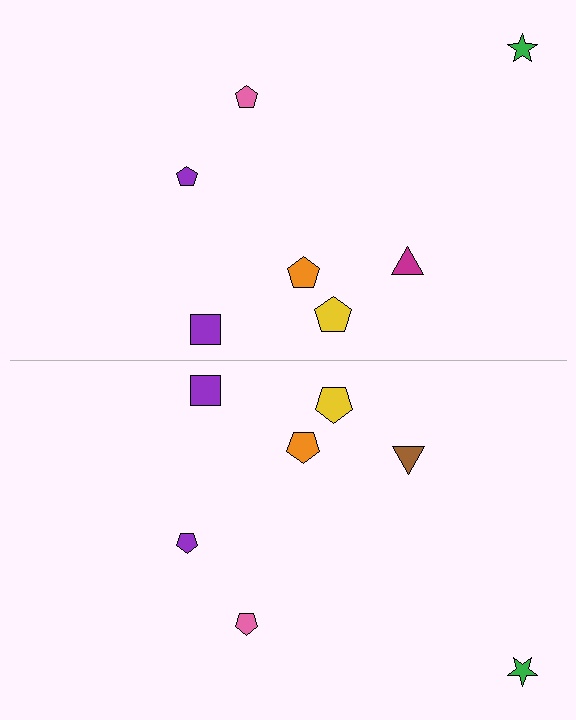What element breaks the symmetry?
The brown triangle on the bottom side breaks the symmetry — its mirror counterpart is magenta.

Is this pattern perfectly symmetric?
No, the pattern is not perfectly symmetric. The brown triangle on the bottom side breaks the symmetry — its mirror counterpart is magenta.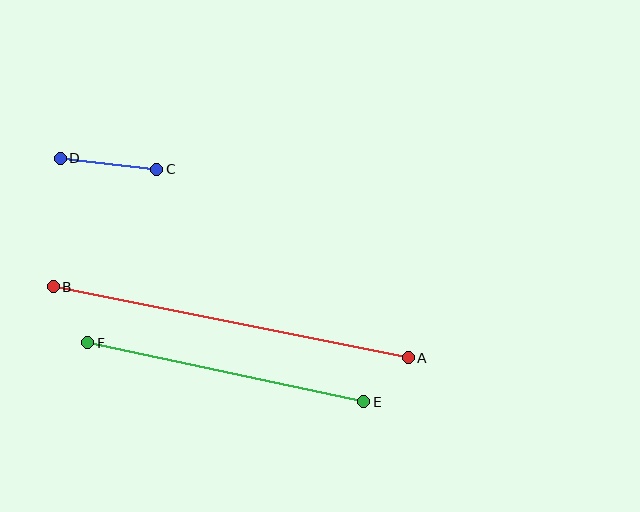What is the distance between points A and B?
The distance is approximately 362 pixels.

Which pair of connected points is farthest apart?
Points A and B are farthest apart.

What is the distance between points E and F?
The distance is approximately 282 pixels.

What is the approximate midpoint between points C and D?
The midpoint is at approximately (108, 164) pixels.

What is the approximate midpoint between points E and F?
The midpoint is at approximately (226, 372) pixels.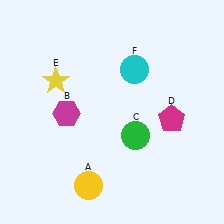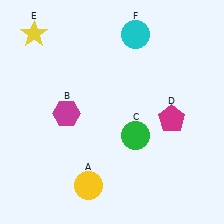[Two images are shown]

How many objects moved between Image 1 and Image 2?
2 objects moved between the two images.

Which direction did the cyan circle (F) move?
The cyan circle (F) moved up.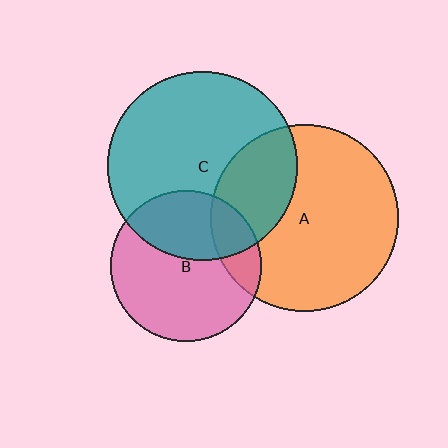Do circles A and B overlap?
Yes.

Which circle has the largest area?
Circle C (teal).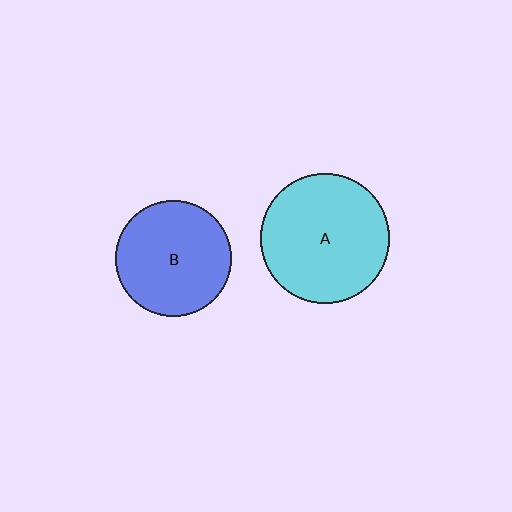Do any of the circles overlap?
No, none of the circles overlap.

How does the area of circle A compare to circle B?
Approximately 1.3 times.